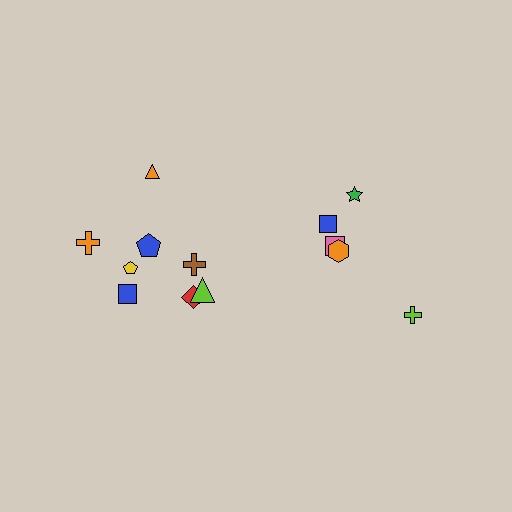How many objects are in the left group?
There are 8 objects.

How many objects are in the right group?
There are 5 objects.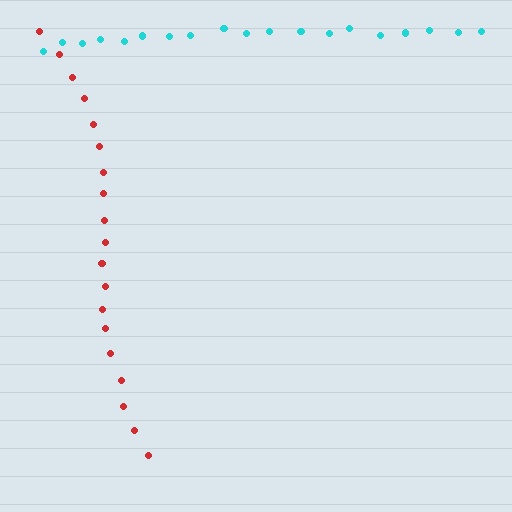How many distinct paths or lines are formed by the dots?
There are 2 distinct paths.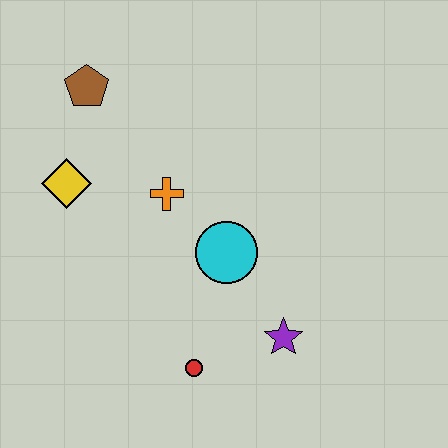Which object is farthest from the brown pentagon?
The purple star is farthest from the brown pentagon.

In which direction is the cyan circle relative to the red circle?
The cyan circle is above the red circle.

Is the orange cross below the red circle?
No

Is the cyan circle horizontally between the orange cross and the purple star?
Yes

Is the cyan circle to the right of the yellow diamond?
Yes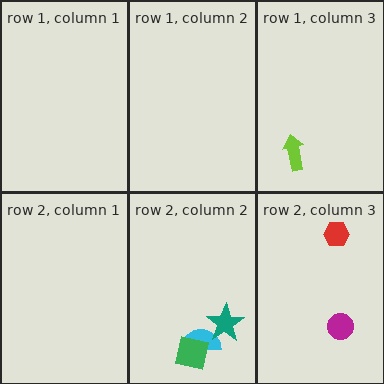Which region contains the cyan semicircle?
The row 2, column 2 region.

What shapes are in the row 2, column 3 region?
The red hexagon, the magenta circle.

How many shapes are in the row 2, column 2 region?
3.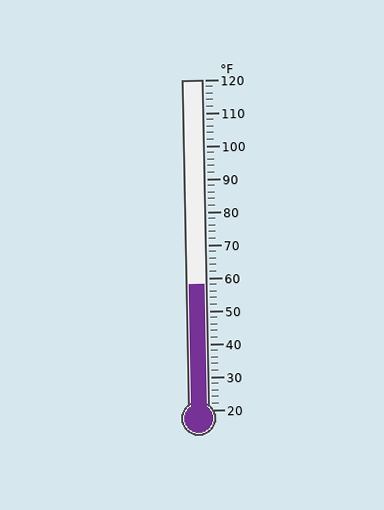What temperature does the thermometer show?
The thermometer shows approximately 58°F.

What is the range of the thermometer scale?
The thermometer scale ranges from 20°F to 120°F.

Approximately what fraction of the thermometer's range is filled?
The thermometer is filled to approximately 40% of its range.